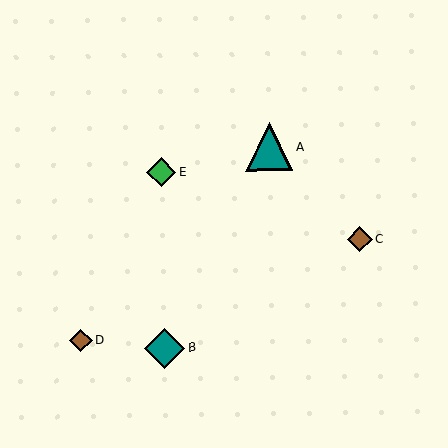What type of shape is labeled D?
Shape D is a brown diamond.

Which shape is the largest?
The teal triangle (labeled A) is the largest.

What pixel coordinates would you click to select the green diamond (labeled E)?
Click at (161, 172) to select the green diamond E.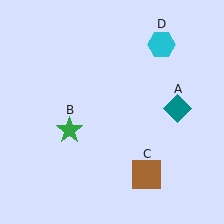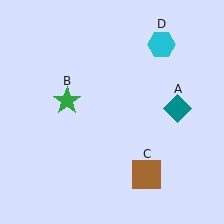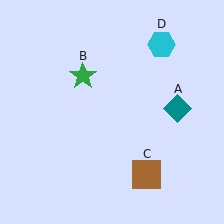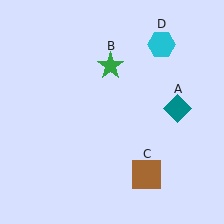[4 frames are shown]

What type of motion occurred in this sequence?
The green star (object B) rotated clockwise around the center of the scene.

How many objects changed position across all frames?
1 object changed position: green star (object B).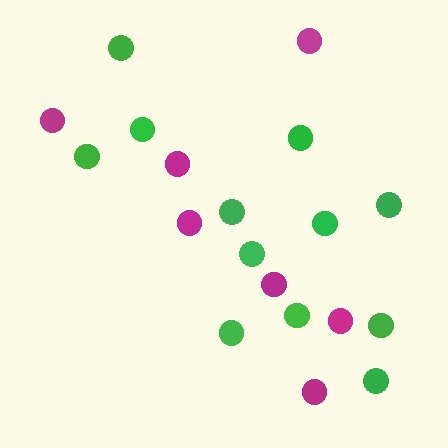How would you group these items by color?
There are 2 groups: one group of green circles (12) and one group of magenta circles (7).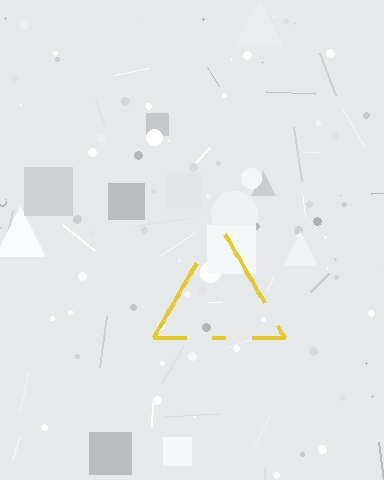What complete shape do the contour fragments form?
The contour fragments form a triangle.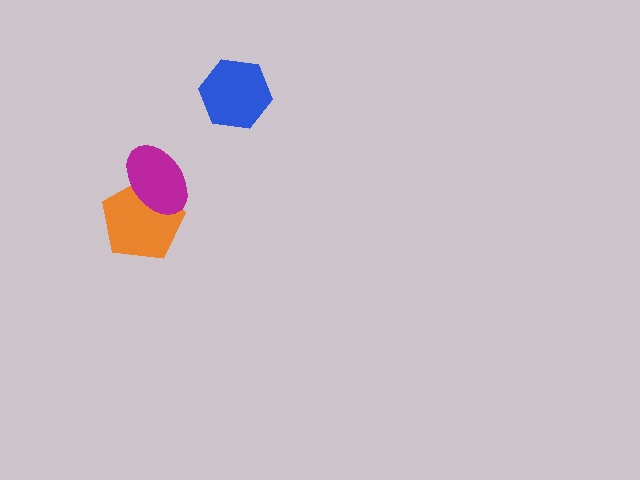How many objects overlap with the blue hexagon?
0 objects overlap with the blue hexagon.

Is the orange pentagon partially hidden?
Yes, it is partially covered by another shape.